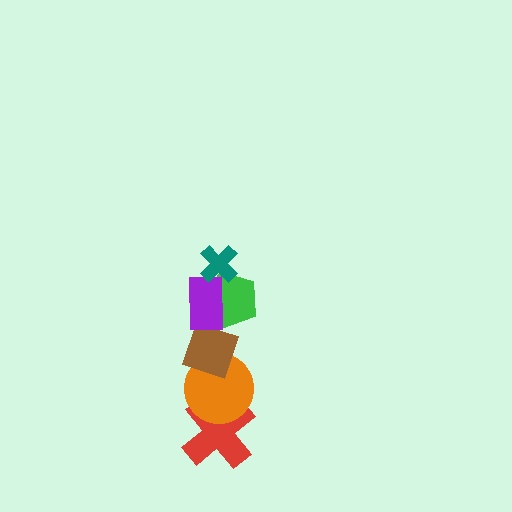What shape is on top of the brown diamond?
The green pentagon is on top of the brown diamond.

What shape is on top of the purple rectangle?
The teal cross is on top of the purple rectangle.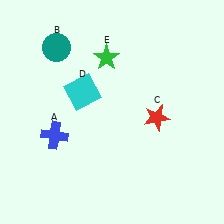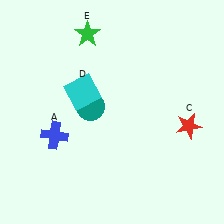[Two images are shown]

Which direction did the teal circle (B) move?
The teal circle (B) moved down.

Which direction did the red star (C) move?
The red star (C) moved right.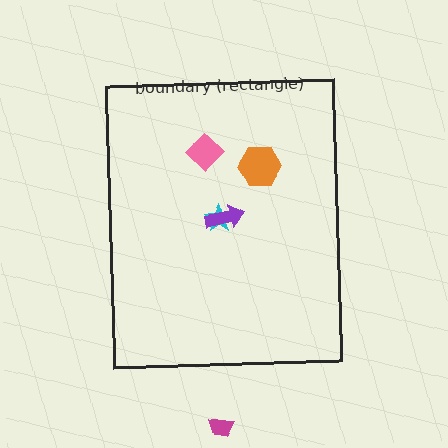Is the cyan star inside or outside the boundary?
Inside.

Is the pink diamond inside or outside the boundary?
Inside.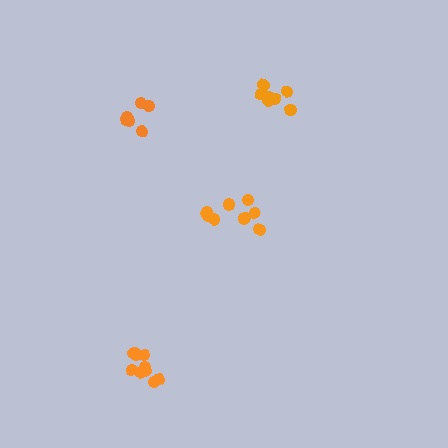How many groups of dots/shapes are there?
There are 4 groups.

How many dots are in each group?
Group 1: 9 dots, Group 2: 6 dots, Group 3: 9 dots, Group 4: 7 dots (31 total).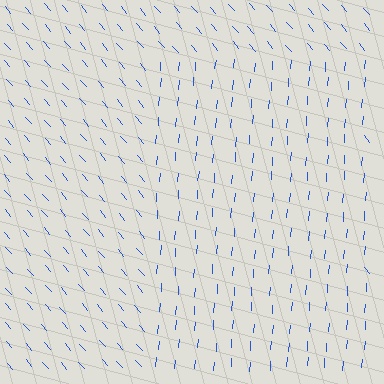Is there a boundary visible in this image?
Yes, there is a texture boundary formed by a change in line orientation.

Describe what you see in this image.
The image is filled with small blue line segments. A rectangle region in the image has lines oriented differently from the surrounding lines, creating a visible texture boundary.